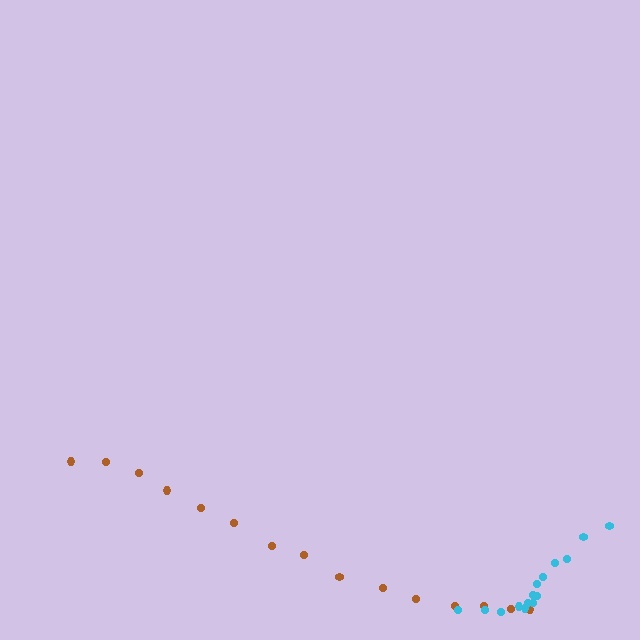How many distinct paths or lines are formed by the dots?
There are 2 distinct paths.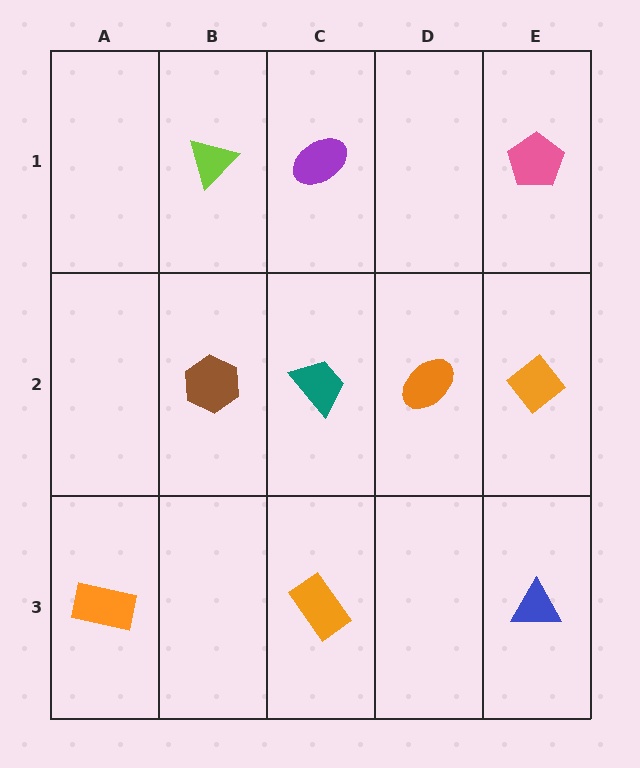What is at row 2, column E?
An orange diamond.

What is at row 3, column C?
An orange rectangle.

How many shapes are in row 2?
4 shapes.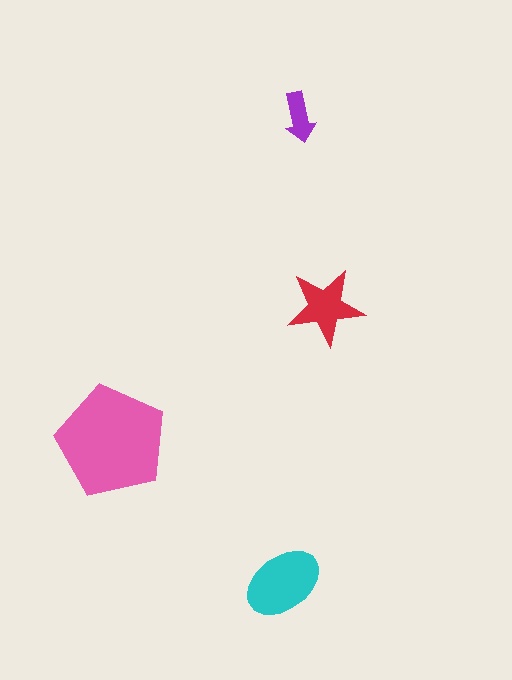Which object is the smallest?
The purple arrow.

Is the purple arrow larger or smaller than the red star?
Smaller.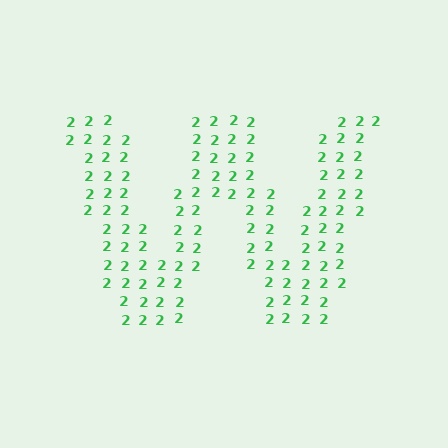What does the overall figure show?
The overall figure shows the letter W.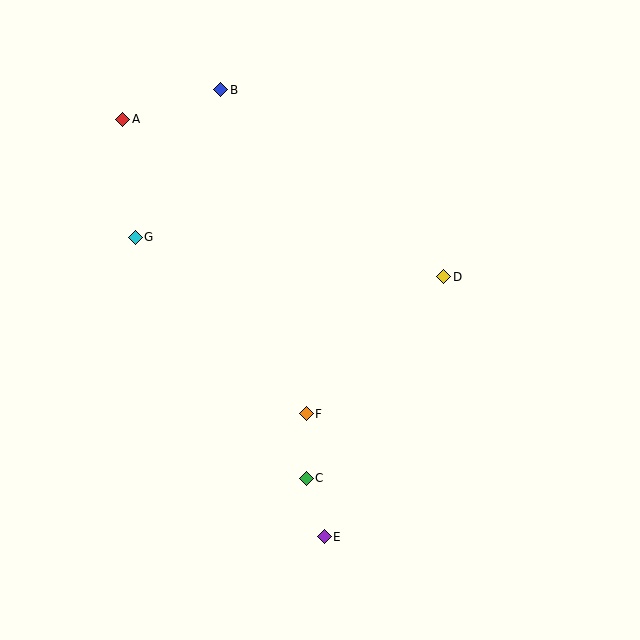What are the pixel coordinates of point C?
Point C is at (306, 478).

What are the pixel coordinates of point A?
Point A is at (123, 119).